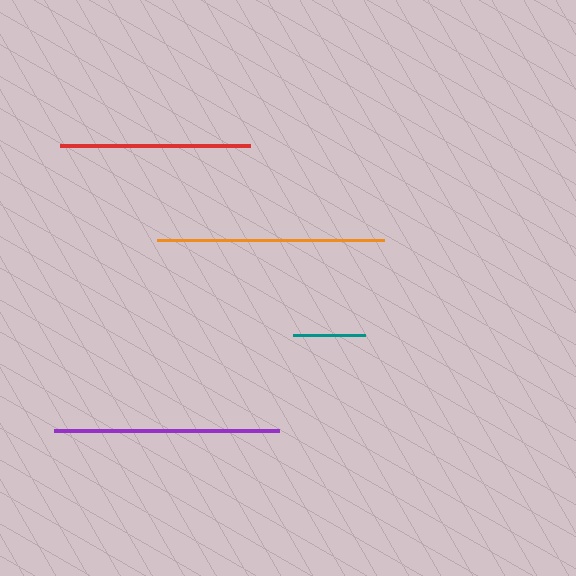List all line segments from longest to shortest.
From longest to shortest: orange, purple, red, teal.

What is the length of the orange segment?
The orange segment is approximately 227 pixels long.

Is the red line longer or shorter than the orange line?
The orange line is longer than the red line.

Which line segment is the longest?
The orange line is the longest at approximately 227 pixels.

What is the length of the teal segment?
The teal segment is approximately 72 pixels long.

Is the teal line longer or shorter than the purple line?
The purple line is longer than the teal line.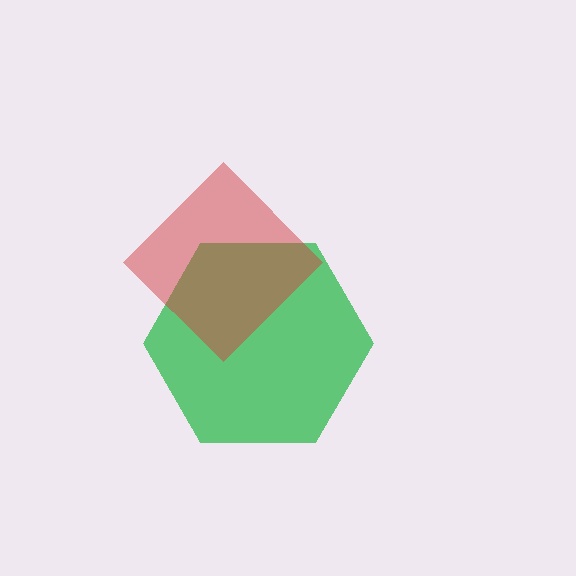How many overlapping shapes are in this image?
There are 2 overlapping shapes in the image.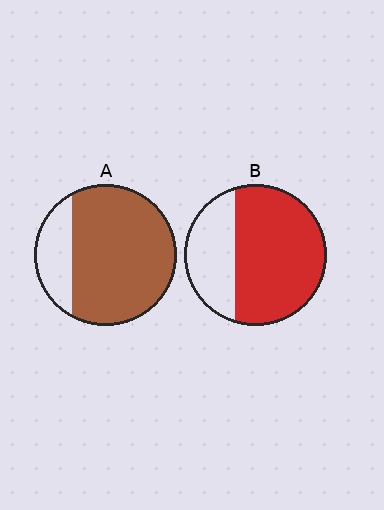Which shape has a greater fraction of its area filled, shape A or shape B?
Shape A.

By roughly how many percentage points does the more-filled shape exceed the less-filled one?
By roughly 10 percentage points (A over B).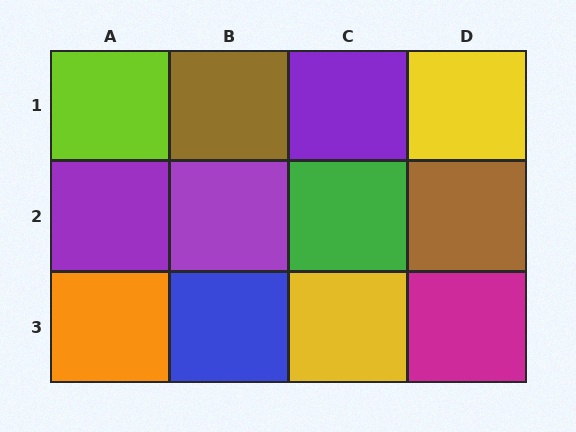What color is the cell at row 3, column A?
Orange.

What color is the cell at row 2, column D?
Brown.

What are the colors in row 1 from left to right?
Lime, brown, purple, yellow.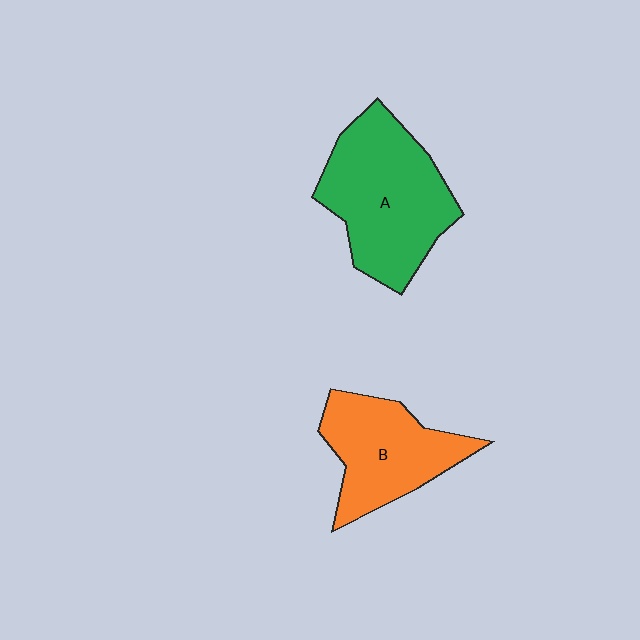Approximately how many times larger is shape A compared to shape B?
Approximately 1.4 times.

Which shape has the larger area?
Shape A (green).